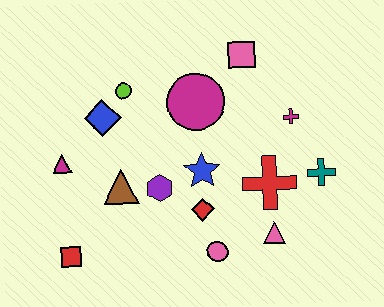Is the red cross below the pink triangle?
No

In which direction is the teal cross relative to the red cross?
The teal cross is to the right of the red cross.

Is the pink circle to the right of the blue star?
Yes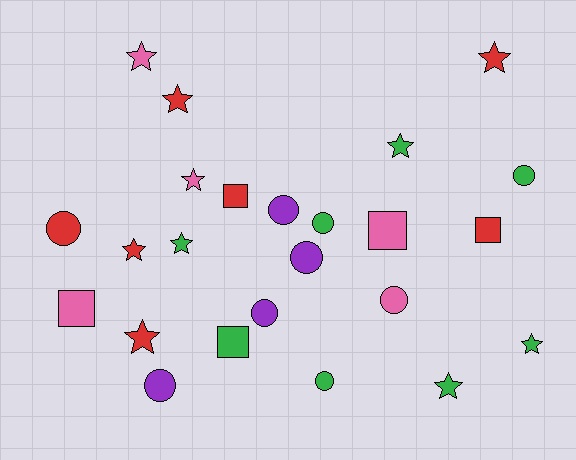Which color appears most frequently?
Green, with 8 objects.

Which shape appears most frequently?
Star, with 10 objects.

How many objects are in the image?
There are 24 objects.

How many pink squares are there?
There are 2 pink squares.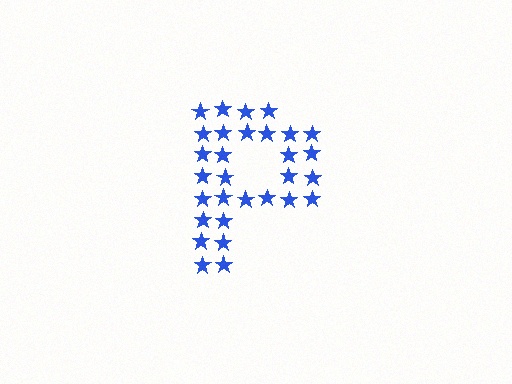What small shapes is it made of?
It is made of small stars.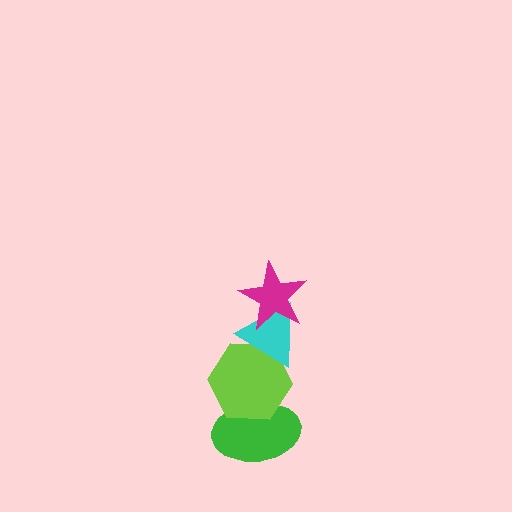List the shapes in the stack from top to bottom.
From top to bottom: the magenta star, the cyan triangle, the lime hexagon, the green ellipse.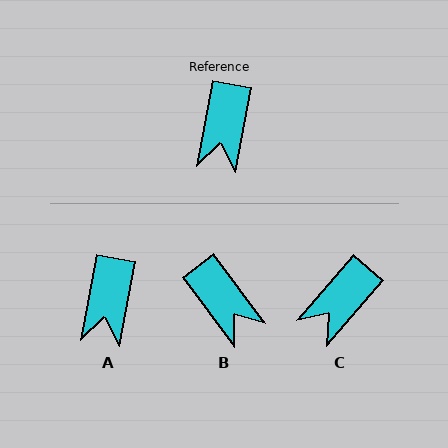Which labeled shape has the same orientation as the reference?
A.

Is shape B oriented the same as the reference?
No, it is off by about 47 degrees.